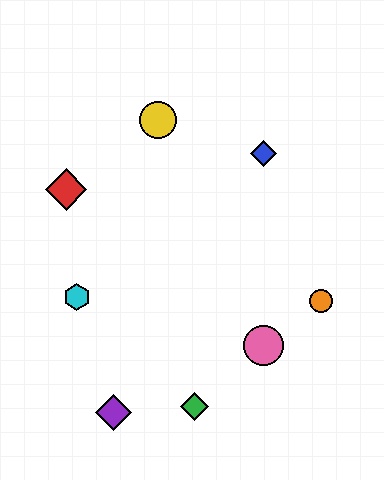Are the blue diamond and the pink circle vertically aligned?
Yes, both are at x≈263.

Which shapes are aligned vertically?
The blue diamond, the pink circle are aligned vertically.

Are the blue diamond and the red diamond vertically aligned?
No, the blue diamond is at x≈263 and the red diamond is at x≈66.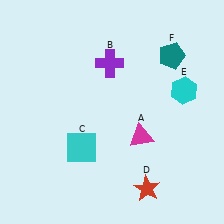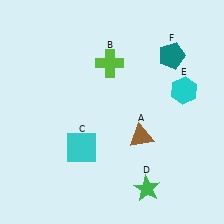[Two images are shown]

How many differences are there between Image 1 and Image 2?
There are 3 differences between the two images.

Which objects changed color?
A changed from magenta to brown. B changed from purple to lime. D changed from red to green.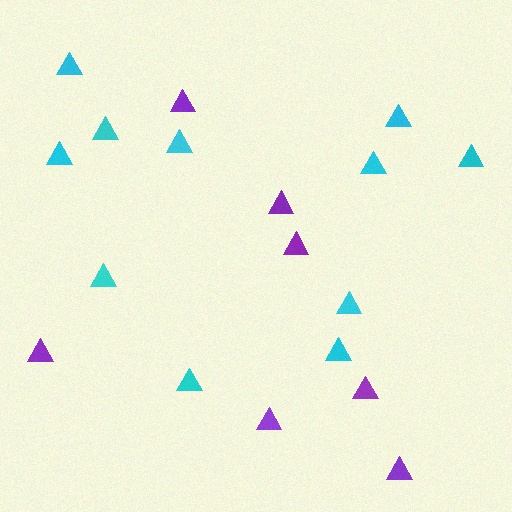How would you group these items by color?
There are 2 groups: one group of cyan triangles (11) and one group of purple triangles (7).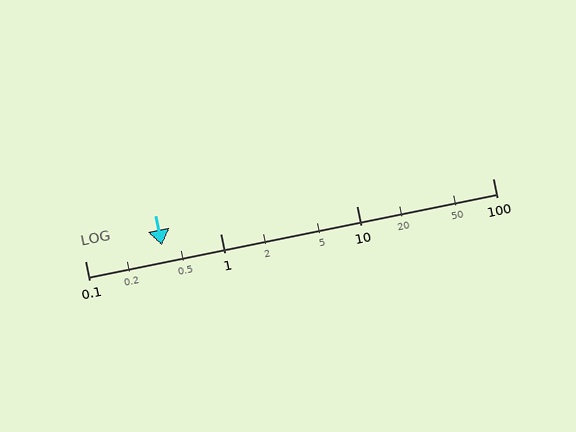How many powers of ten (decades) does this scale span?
The scale spans 3 decades, from 0.1 to 100.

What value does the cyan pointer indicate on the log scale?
The pointer indicates approximately 0.37.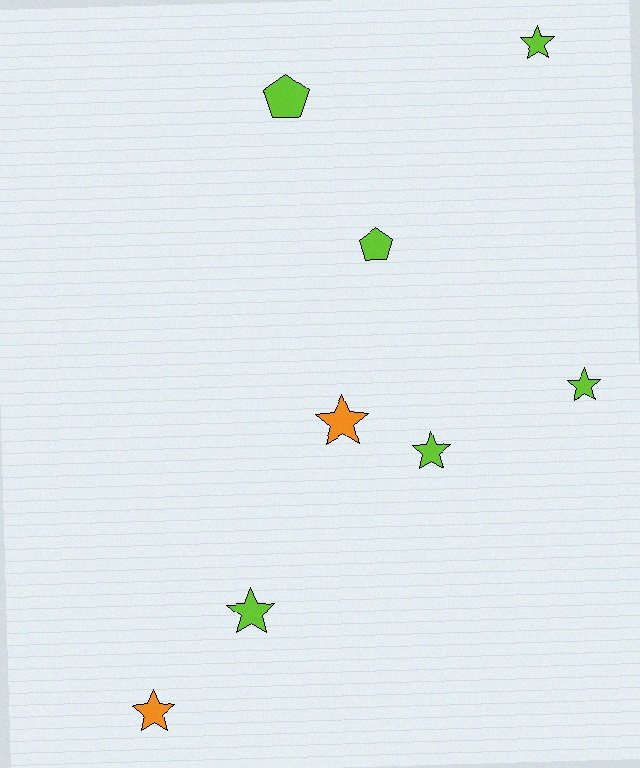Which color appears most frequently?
Lime, with 6 objects.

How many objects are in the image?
There are 8 objects.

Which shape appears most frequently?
Star, with 6 objects.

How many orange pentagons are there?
There are no orange pentagons.